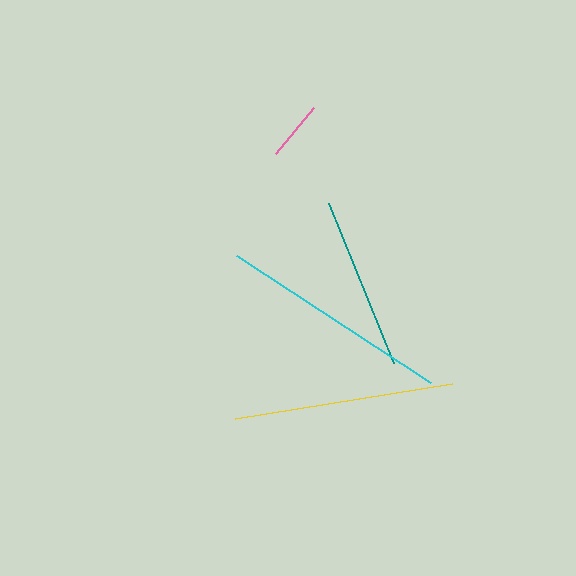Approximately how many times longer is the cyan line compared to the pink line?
The cyan line is approximately 3.9 times the length of the pink line.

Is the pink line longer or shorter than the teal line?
The teal line is longer than the pink line.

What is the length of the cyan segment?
The cyan segment is approximately 232 pixels long.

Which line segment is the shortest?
The pink line is the shortest at approximately 60 pixels.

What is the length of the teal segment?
The teal segment is approximately 173 pixels long.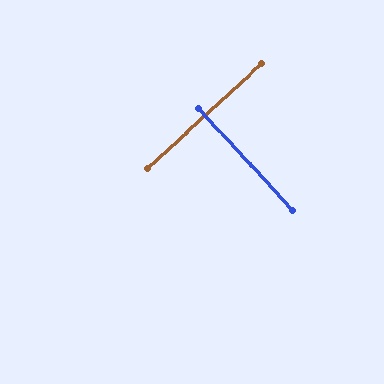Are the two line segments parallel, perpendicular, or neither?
Perpendicular — they meet at approximately 90°.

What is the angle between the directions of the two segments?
Approximately 90 degrees.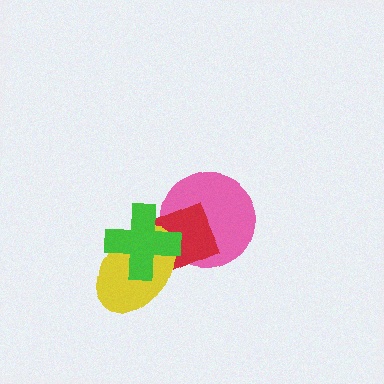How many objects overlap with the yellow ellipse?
3 objects overlap with the yellow ellipse.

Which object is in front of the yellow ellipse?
The green cross is in front of the yellow ellipse.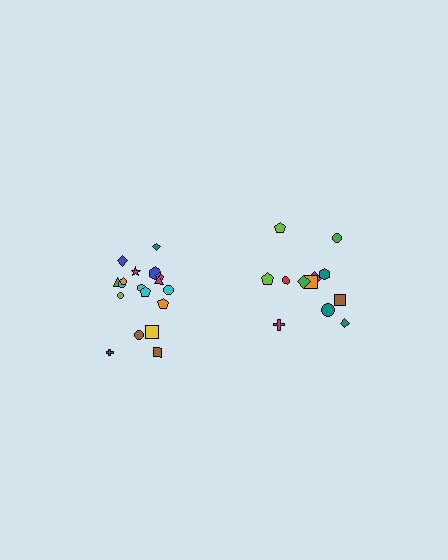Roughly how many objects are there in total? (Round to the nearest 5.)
Roughly 30 objects in total.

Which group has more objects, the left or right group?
The left group.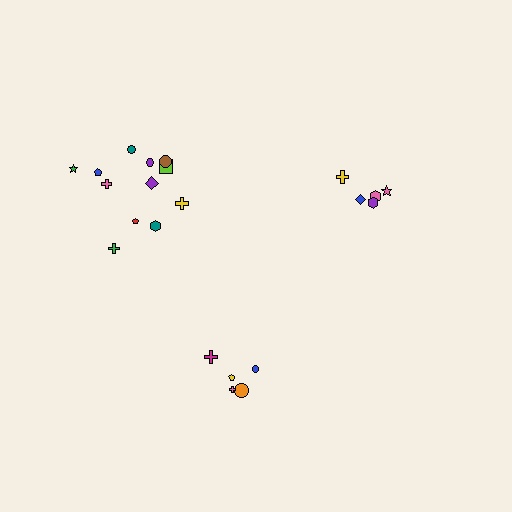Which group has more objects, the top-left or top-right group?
The top-left group.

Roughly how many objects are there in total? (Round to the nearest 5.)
Roughly 20 objects in total.